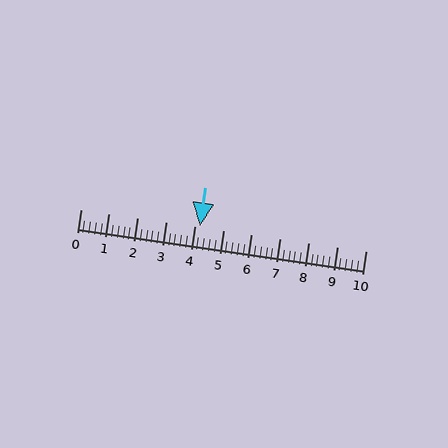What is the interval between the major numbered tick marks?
The major tick marks are spaced 1 units apart.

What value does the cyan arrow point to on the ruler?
The cyan arrow points to approximately 4.2.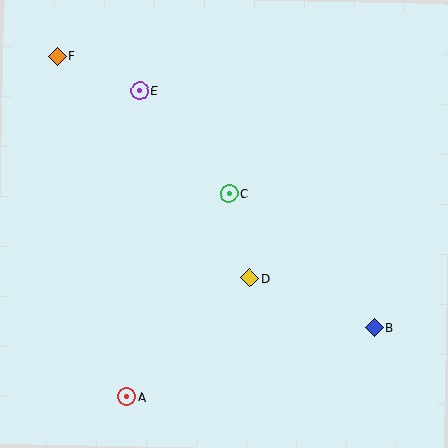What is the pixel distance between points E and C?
The distance between E and C is 136 pixels.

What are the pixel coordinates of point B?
Point B is at (374, 328).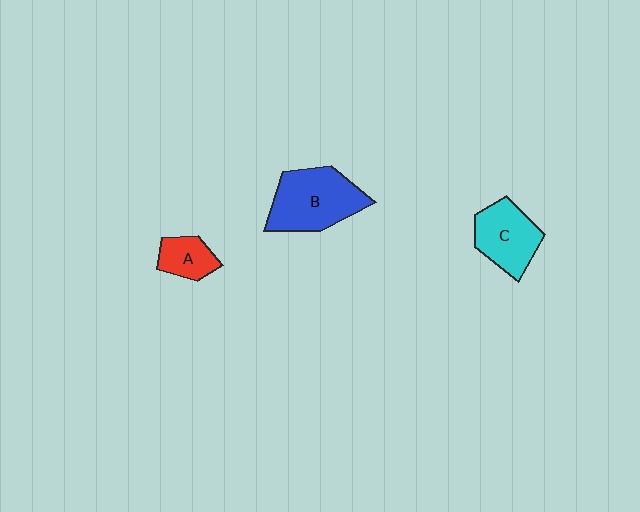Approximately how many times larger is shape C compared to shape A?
Approximately 1.7 times.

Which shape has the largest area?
Shape B (blue).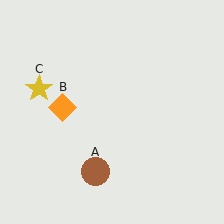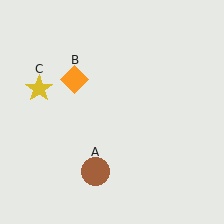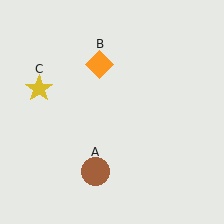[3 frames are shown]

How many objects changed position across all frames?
1 object changed position: orange diamond (object B).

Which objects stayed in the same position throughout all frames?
Brown circle (object A) and yellow star (object C) remained stationary.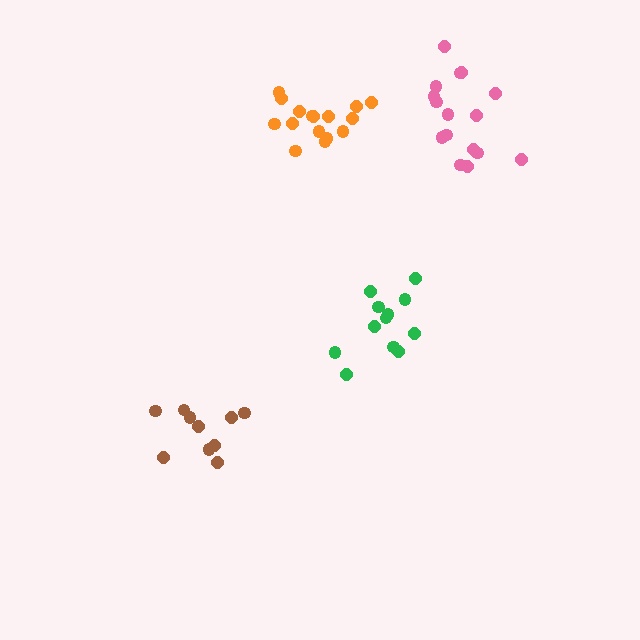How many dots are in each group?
Group 1: 12 dots, Group 2: 10 dots, Group 3: 16 dots, Group 4: 16 dots (54 total).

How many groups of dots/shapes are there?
There are 4 groups.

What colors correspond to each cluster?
The clusters are colored: green, brown, pink, orange.